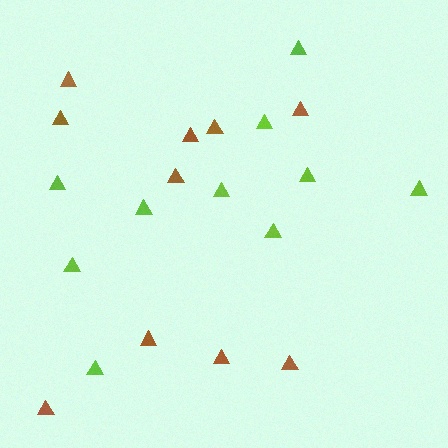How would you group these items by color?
There are 2 groups: one group of lime triangles (10) and one group of brown triangles (10).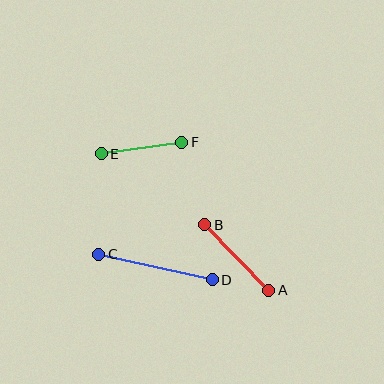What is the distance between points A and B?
The distance is approximately 92 pixels.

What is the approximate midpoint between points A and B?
The midpoint is at approximately (237, 258) pixels.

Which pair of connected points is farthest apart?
Points C and D are farthest apart.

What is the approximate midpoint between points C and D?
The midpoint is at approximately (155, 267) pixels.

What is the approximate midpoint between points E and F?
The midpoint is at approximately (142, 148) pixels.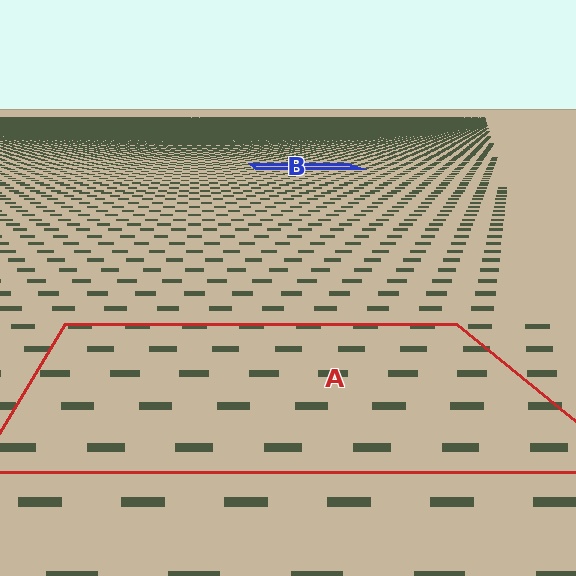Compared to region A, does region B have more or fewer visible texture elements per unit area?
Region B has more texture elements per unit area — they are packed more densely because it is farther away.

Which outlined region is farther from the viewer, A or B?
Region B is farther from the viewer — the texture elements inside it appear smaller and more densely packed.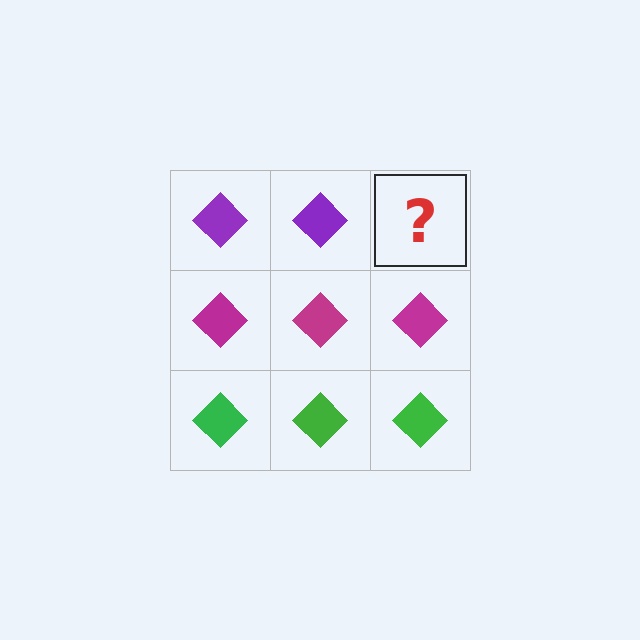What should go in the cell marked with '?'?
The missing cell should contain a purple diamond.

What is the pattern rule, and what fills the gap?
The rule is that each row has a consistent color. The gap should be filled with a purple diamond.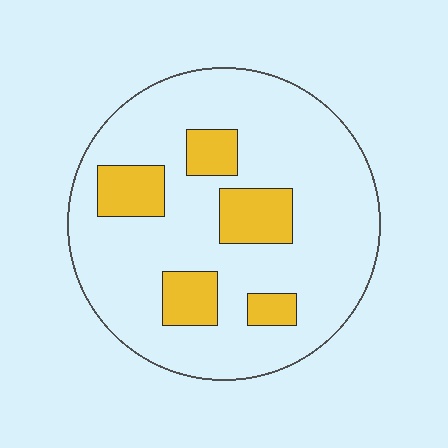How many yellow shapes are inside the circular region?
5.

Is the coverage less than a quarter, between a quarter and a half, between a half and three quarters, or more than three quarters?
Less than a quarter.